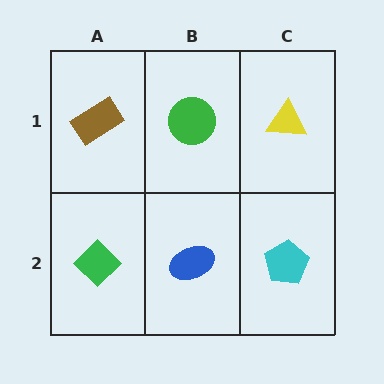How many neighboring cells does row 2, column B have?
3.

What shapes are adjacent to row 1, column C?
A cyan pentagon (row 2, column C), a green circle (row 1, column B).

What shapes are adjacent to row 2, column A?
A brown rectangle (row 1, column A), a blue ellipse (row 2, column B).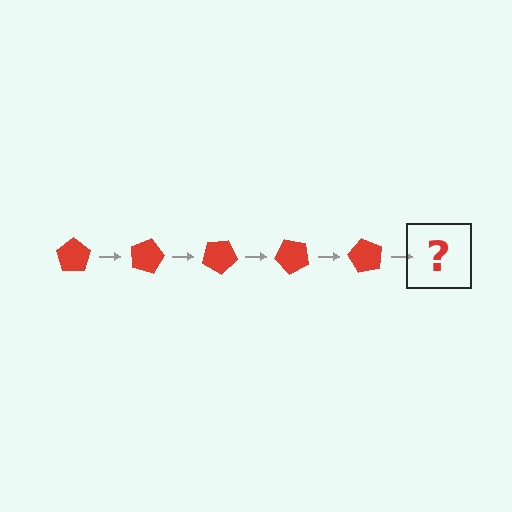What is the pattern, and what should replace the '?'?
The pattern is that the pentagon rotates 15 degrees each step. The '?' should be a red pentagon rotated 75 degrees.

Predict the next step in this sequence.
The next step is a red pentagon rotated 75 degrees.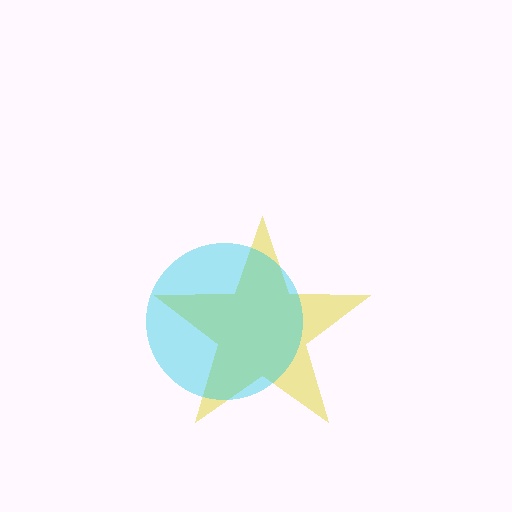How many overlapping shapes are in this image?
There are 2 overlapping shapes in the image.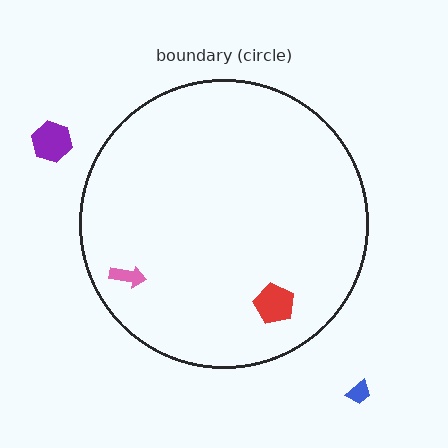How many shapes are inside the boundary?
2 inside, 2 outside.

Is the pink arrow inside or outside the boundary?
Inside.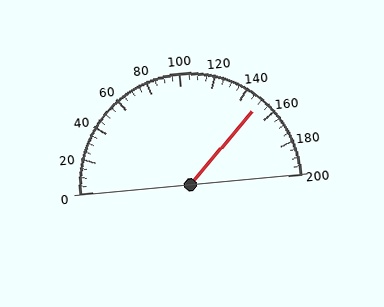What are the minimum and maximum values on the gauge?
The gauge ranges from 0 to 200.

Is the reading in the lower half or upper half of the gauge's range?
The reading is in the upper half of the range (0 to 200).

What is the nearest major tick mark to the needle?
The nearest major tick mark is 160.